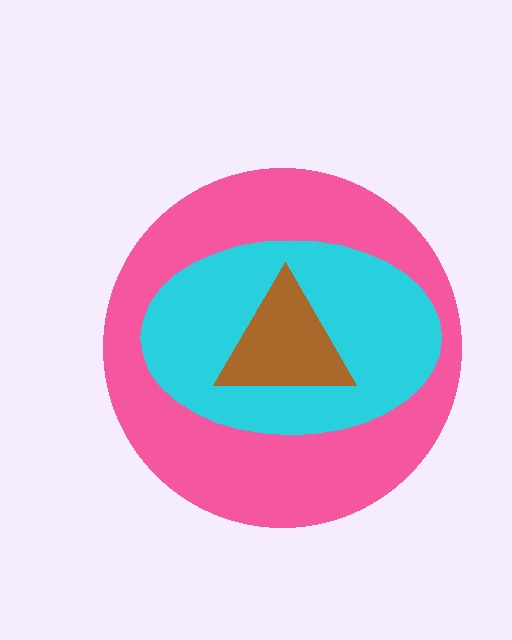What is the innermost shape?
The brown triangle.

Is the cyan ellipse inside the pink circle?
Yes.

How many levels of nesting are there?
3.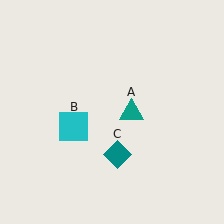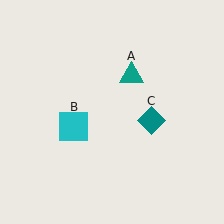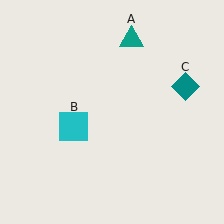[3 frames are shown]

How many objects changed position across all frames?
2 objects changed position: teal triangle (object A), teal diamond (object C).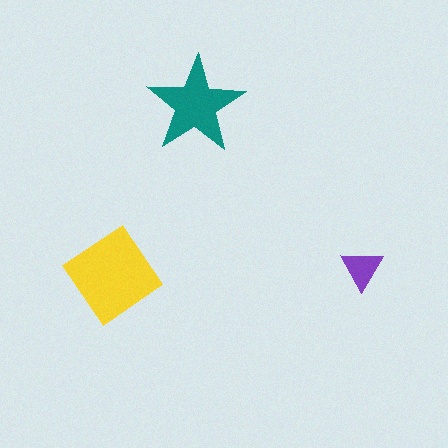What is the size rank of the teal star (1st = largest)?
2nd.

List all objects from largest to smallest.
The yellow diamond, the teal star, the purple triangle.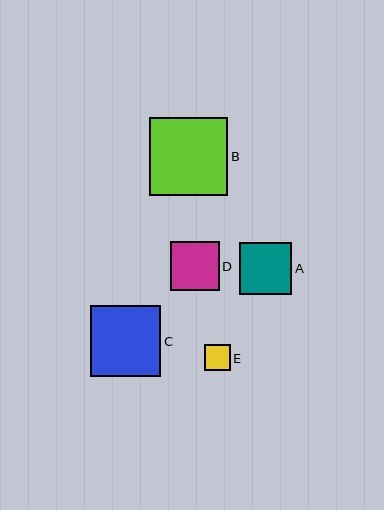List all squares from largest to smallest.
From largest to smallest: B, C, A, D, E.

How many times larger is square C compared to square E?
Square C is approximately 2.7 times the size of square E.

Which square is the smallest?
Square E is the smallest with a size of approximately 26 pixels.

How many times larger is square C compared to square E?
Square C is approximately 2.7 times the size of square E.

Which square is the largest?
Square B is the largest with a size of approximately 78 pixels.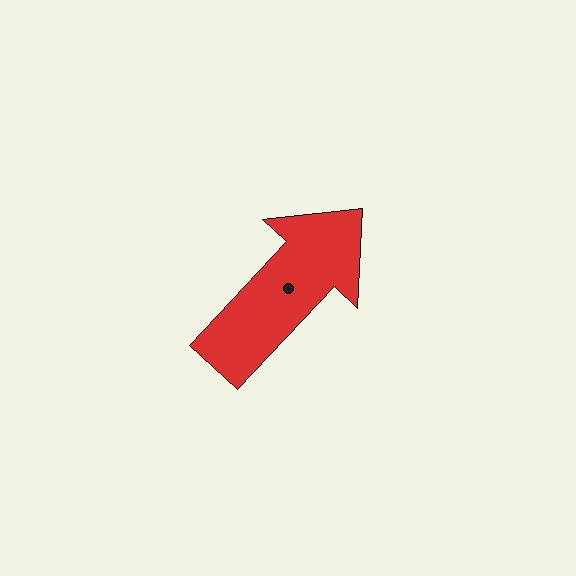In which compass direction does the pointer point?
Northeast.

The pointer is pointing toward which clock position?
Roughly 1 o'clock.